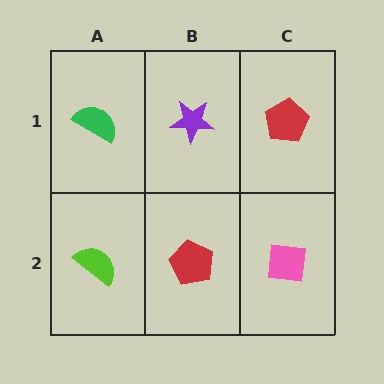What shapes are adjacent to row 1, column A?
A lime semicircle (row 2, column A), a purple star (row 1, column B).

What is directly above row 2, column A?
A green semicircle.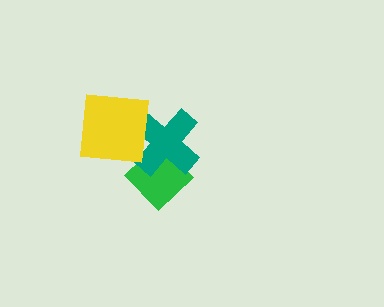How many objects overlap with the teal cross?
2 objects overlap with the teal cross.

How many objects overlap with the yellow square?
2 objects overlap with the yellow square.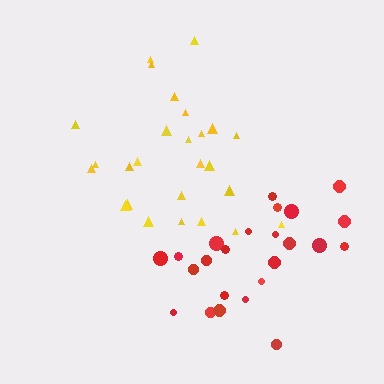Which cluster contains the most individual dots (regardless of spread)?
Yellow (26).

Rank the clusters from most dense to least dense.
red, yellow.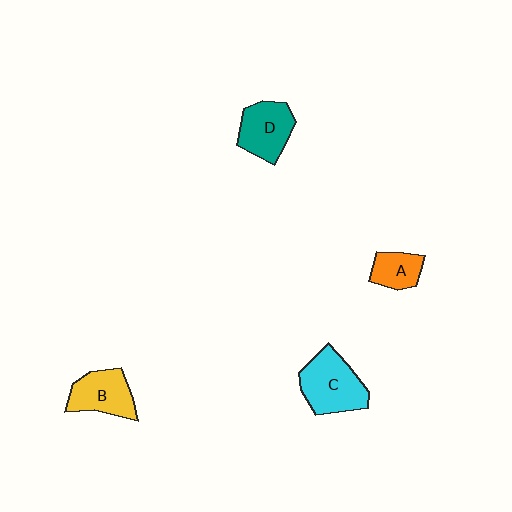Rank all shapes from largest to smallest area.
From largest to smallest: C (cyan), D (teal), B (yellow), A (orange).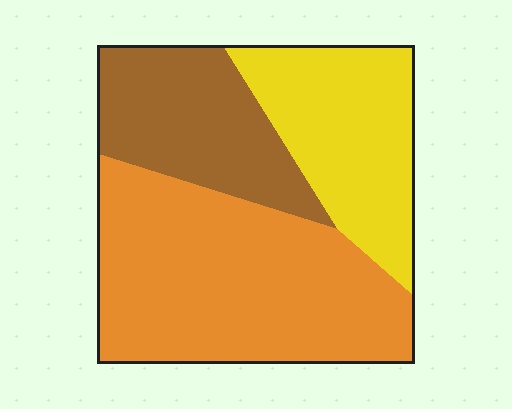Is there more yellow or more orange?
Orange.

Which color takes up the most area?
Orange, at roughly 50%.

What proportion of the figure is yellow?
Yellow takes up about one quarter (1/4) of the figure.